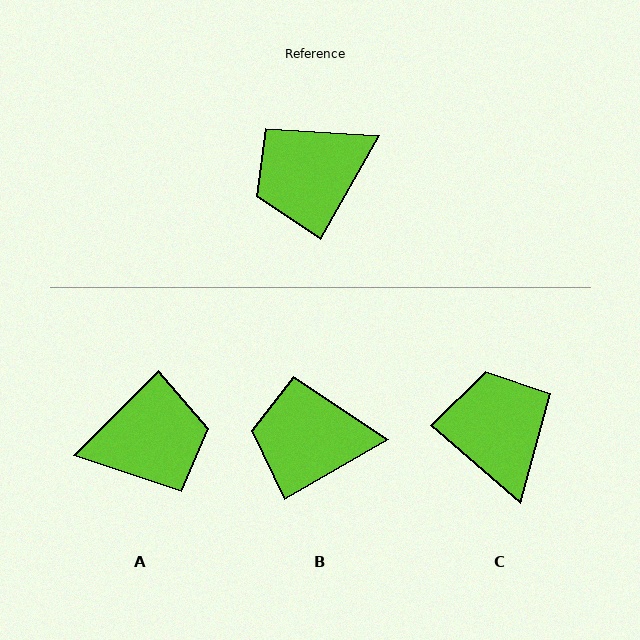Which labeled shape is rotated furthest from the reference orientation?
A, about 165 degrees away.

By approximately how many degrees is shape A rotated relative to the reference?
Approximately 165 degrees counter-clockwise.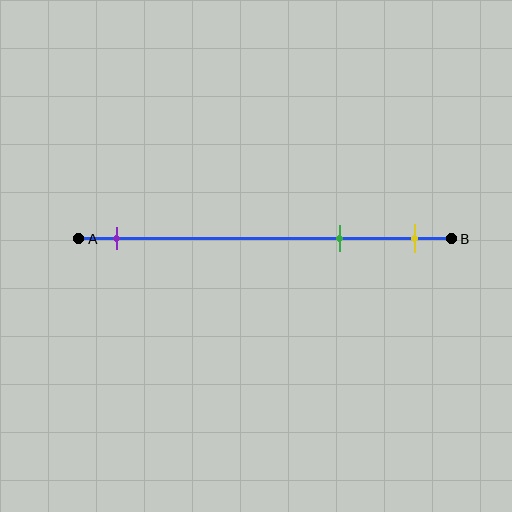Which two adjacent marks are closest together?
The green and yellow marks are the closest adjacent pair.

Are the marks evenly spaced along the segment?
No, the marks are not evenly spaced.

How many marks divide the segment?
There are 3 marks dividing the segment.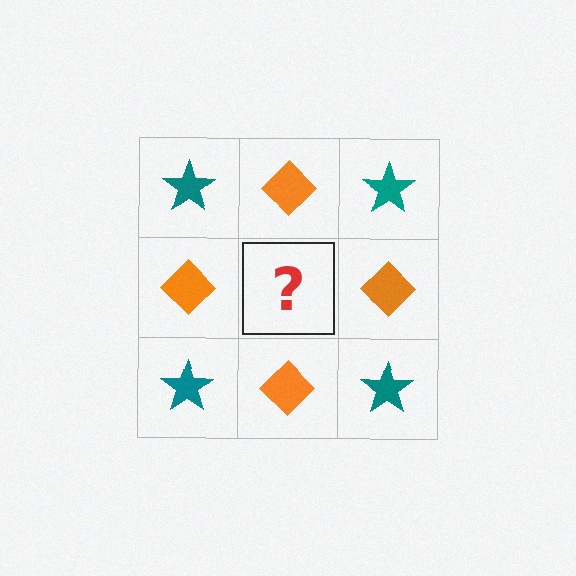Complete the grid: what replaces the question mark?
The question mark should be replaced with a teal star.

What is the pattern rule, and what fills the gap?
The rule is that it alternates teal star and orange diamond in a checkerboard pattern. The gap should be filled with a teal star.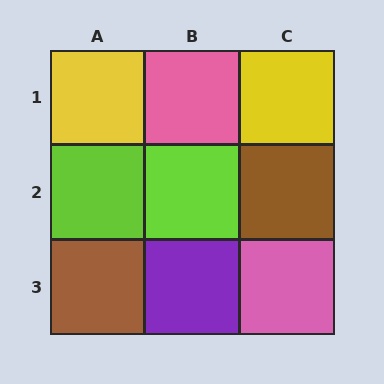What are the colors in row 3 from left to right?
Brown, purple, pink.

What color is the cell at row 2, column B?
Lime.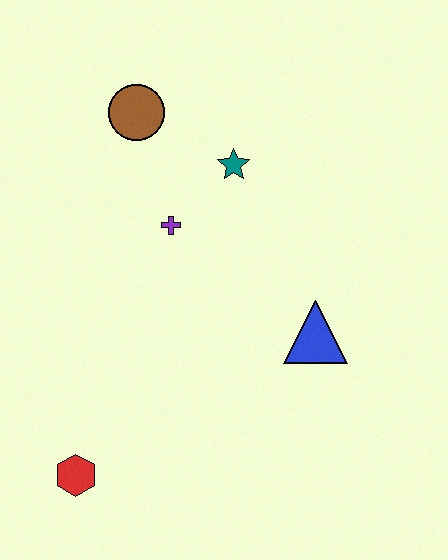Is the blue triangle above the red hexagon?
Yes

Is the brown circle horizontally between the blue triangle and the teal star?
No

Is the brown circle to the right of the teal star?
No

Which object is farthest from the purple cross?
The red hexagon is farthest from the purple cross.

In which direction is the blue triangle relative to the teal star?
The blue triangle is below the teal star.